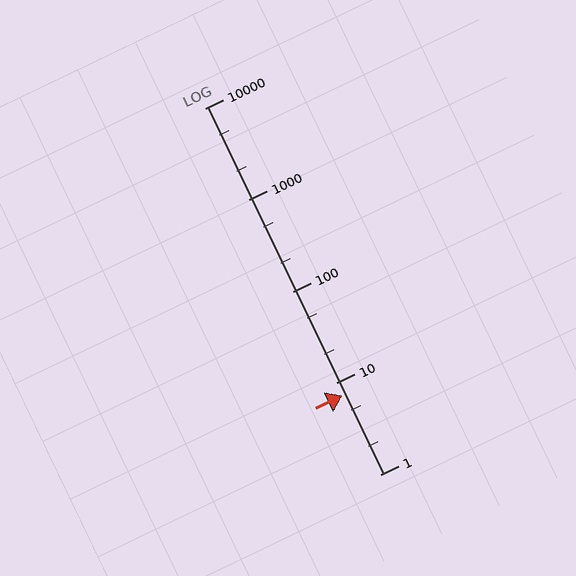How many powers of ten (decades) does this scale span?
The scale spans 4 decades, from 1 to 10000.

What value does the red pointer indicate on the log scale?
The pointer indicates approximately 7.3.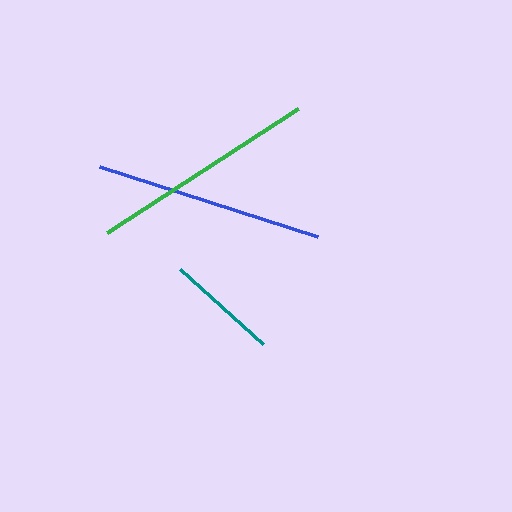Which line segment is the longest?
The blue line is the longest at approximately 229 pixels.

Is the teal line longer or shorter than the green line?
The green line is longer than the teal line.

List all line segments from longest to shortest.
From longest to shortest: blue, green, teal.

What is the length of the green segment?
The green segment is approximately 228 pixels long.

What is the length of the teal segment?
The teal segment is approximately 111 pixels long.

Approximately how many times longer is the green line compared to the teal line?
The green line is approximately 2.0 times the length of the teal line.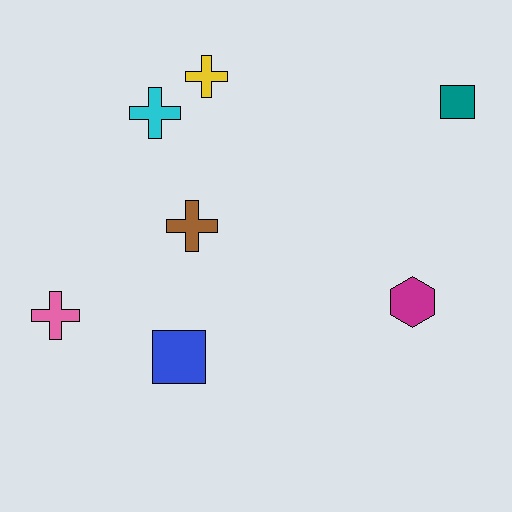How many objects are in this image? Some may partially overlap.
There are 7 objects.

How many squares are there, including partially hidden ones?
There are 2 squares.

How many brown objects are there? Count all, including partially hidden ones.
There is 1 brown object.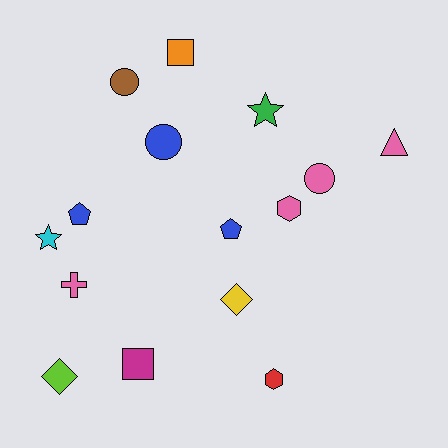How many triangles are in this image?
There is 1 triangle.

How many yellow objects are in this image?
There is 1 yellow object.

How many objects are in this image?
There are 15 objects.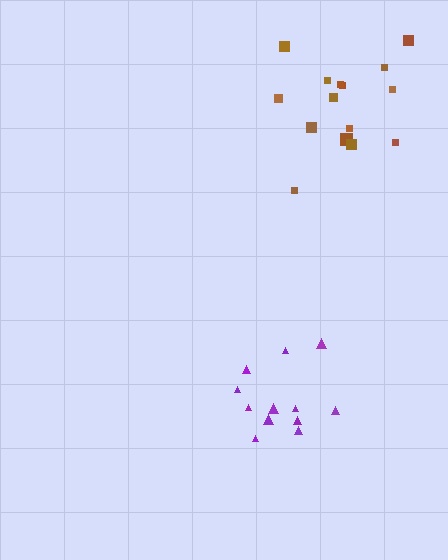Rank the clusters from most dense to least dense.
purple, brown.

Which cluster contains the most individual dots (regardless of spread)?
Brown (15).